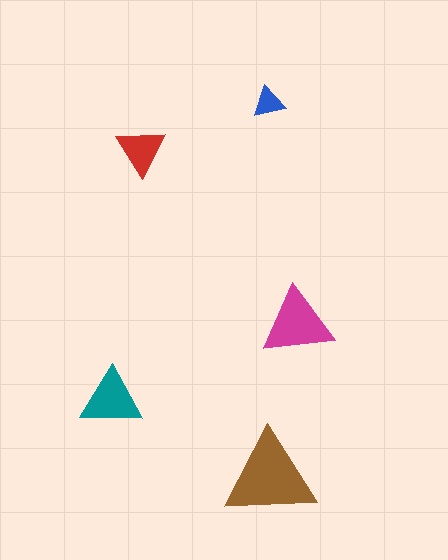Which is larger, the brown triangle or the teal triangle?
The brown one.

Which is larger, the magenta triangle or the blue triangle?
The magenta one.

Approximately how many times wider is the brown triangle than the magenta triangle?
About 1.5 times wider.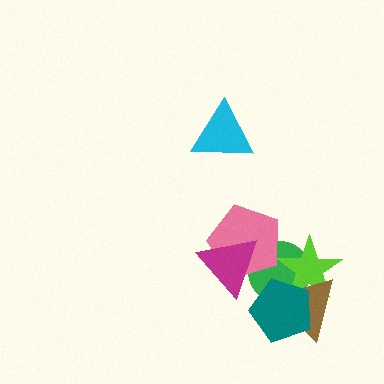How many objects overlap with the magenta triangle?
2 objects overlap with the magenta triangle.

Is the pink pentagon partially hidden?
Yes, it is partially covered by another shape.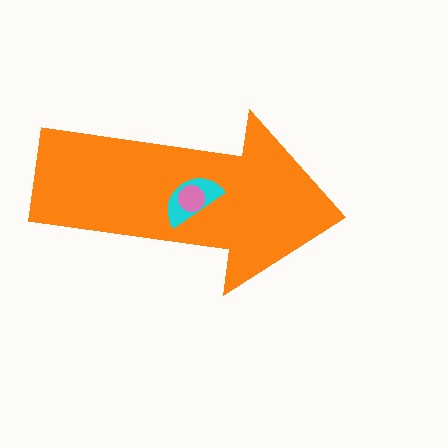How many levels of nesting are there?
3.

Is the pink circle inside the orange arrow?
Yes.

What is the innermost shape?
The pink circle.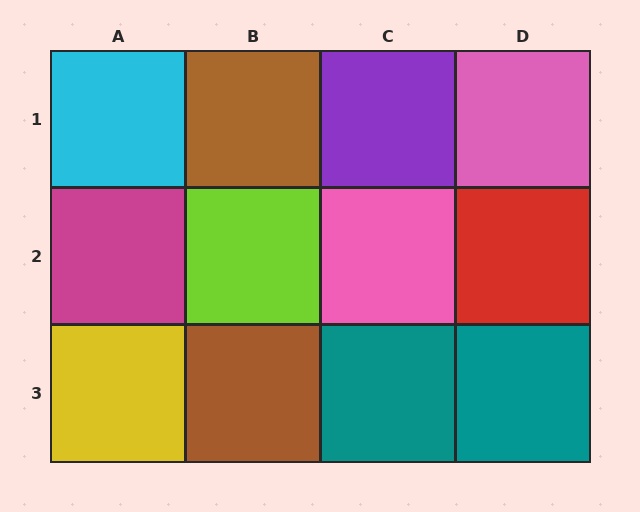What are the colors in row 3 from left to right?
Yellow, brown, teal, teal.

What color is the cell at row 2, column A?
Magenta.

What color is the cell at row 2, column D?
Red.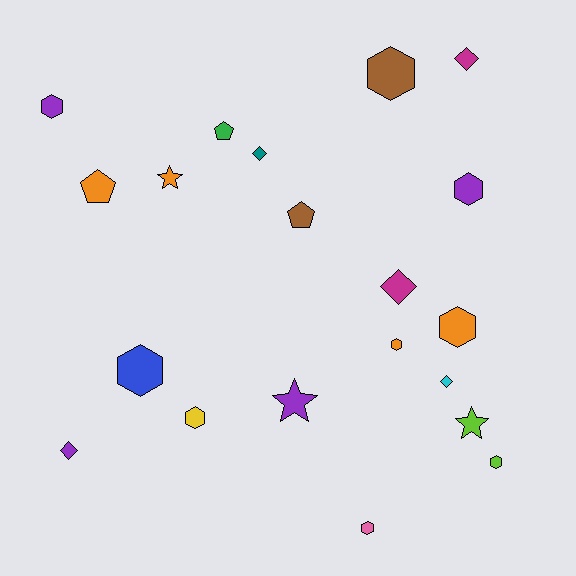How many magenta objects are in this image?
There are 2 magenta objects.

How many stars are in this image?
There are 3 stars.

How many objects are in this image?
There are 20 objects.